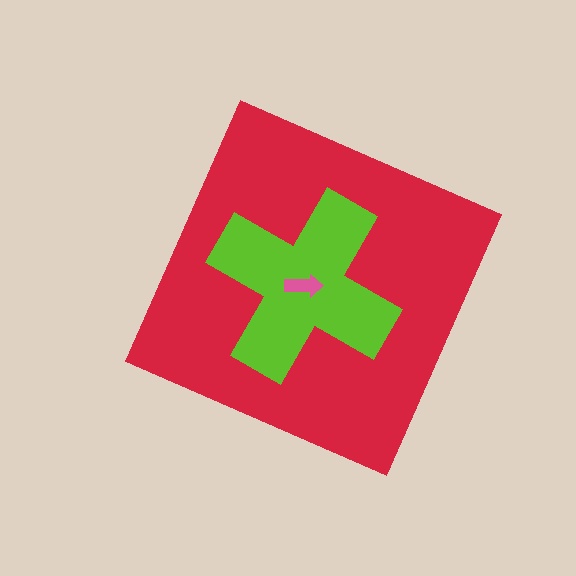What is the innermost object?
The pink arrow.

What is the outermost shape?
The red diamond.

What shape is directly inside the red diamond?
The lime cross.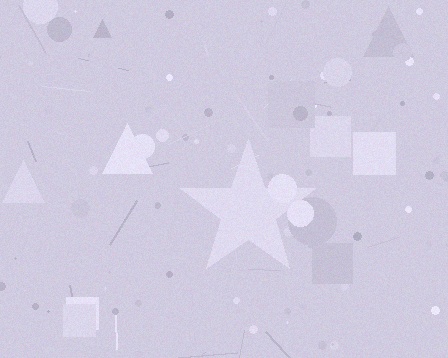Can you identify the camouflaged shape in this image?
The camouflaged shape is a star.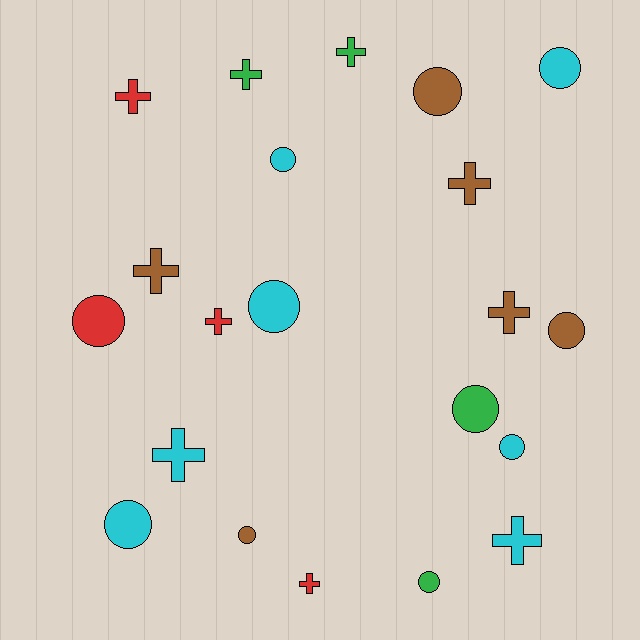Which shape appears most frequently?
Circle, with 11 objects.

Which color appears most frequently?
Cyan, with 7 objects.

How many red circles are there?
There is 1 red circle.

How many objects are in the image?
There are 21 objects.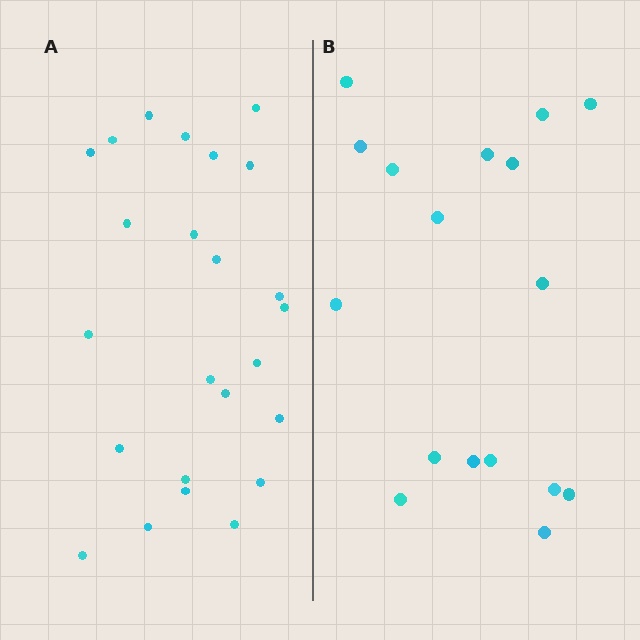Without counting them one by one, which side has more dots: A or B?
Region A (the left region) has more dots.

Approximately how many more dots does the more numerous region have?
Region A has roughly 8 or so more dots than region B.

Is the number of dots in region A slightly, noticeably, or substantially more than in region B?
Region A has noticeably more, but not dramatically so. The ratio is roughly 1.4 to 1.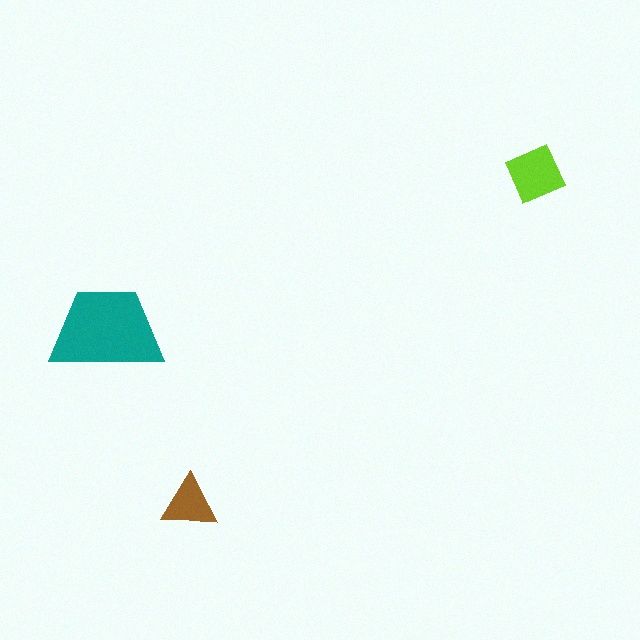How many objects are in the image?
There are 3 objects in the image.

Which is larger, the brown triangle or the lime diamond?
The lime diamond.